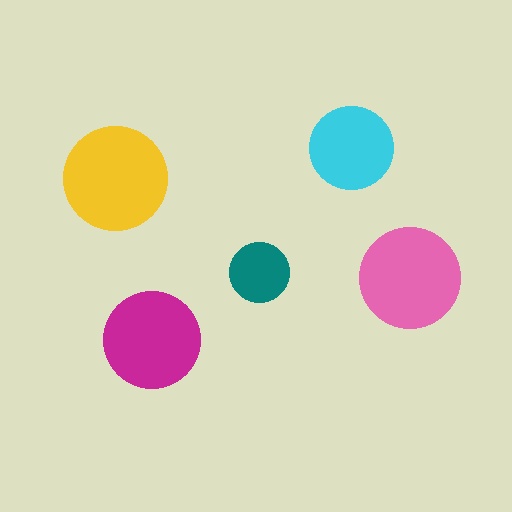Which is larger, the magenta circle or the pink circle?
The pink one.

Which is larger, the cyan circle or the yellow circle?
The yellow one.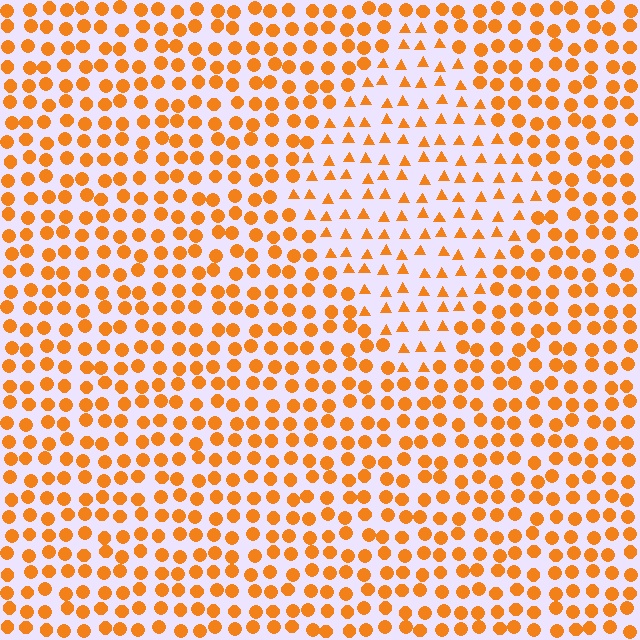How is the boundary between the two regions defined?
The boundary is defined by a change in element shape: triangles inside vs. circles outside. All elements share the same color and spacing.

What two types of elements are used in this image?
The image uses triangles inside the diamond region and circles outside it.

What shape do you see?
I see a diamond.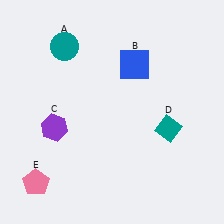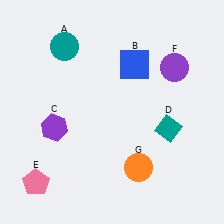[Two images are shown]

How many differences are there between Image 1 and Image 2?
There are 2 differences between the two images.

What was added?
A purple circle (F), an orange circle (G) were added in Image 2.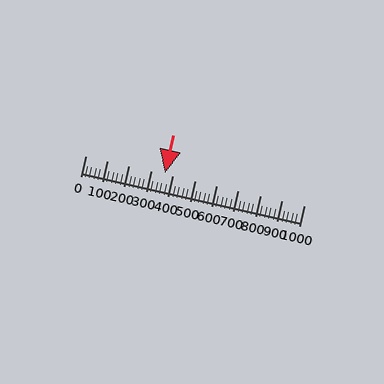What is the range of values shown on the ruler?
The ruler shows values from 0 to 1000.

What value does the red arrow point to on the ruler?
The red arrow points to approximately 363.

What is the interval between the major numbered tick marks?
The major tick marks are spaced 100 units apart.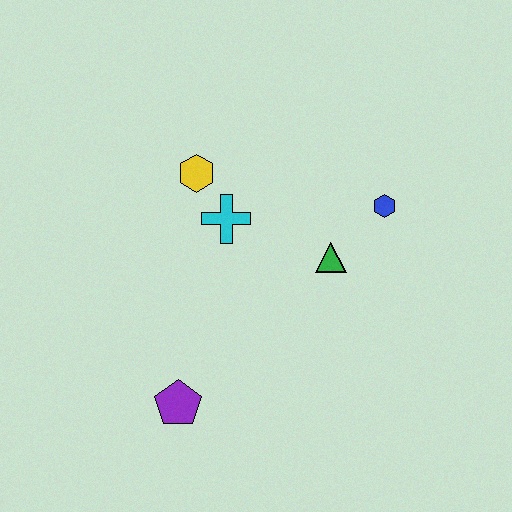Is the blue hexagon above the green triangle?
Yes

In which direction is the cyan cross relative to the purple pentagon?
The cyan cross is above the purple pentagon.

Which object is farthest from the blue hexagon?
The purple pentagon is farthest from the blue hexagon.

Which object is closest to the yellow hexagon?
The cyan cross is closest to the yellow hexagon.